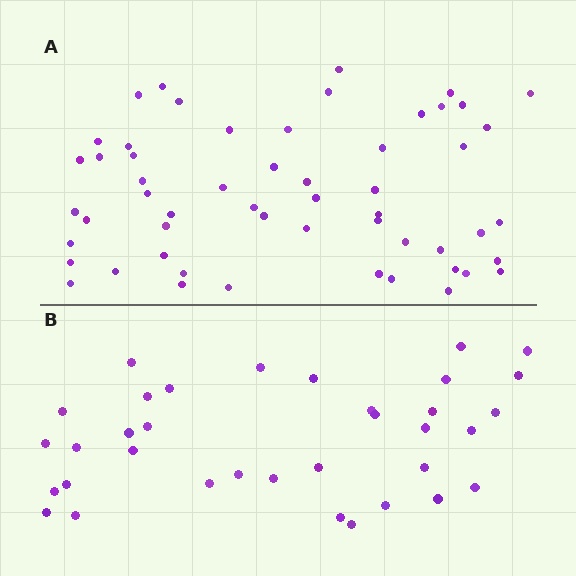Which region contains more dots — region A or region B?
Region A (the top region) has more dots.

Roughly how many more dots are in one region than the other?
Region A has approximately 20 more dots than region B.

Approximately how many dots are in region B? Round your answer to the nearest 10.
About 40 dots. (The exact count is 35, which rounds to 40.)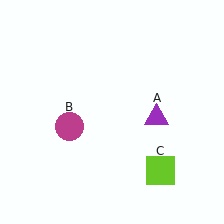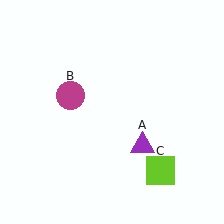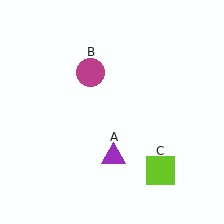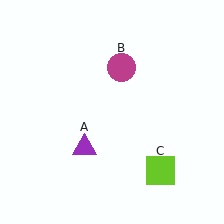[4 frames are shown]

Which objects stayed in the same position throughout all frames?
Lime square (object C) remained stationary.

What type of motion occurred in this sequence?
The purple triangle (object A), magenta circle (object B) rotated clockwise around the center of the scene.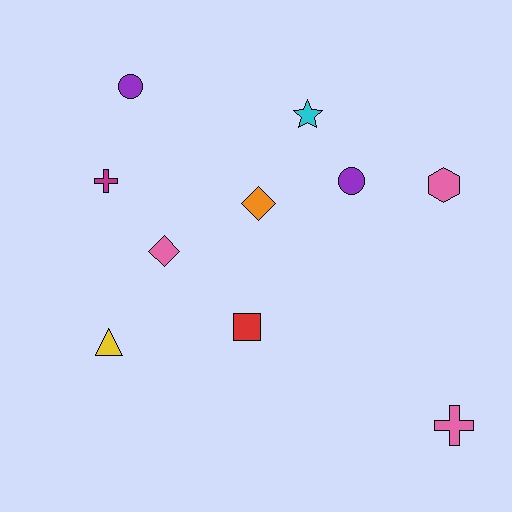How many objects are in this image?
There are 10 objects.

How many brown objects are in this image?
There are no brown objects.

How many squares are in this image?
There is 1 square.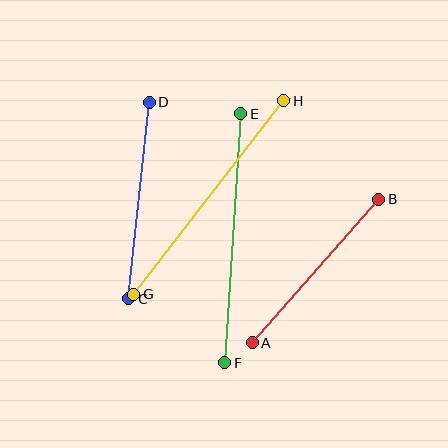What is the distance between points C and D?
The distance is approximately 197 pixels.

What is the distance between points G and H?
The distance is approximately 245 pixels.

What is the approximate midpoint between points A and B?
The midpoint is at approximately (315, 271) pixels.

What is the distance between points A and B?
The distance is approximately 191 pixels.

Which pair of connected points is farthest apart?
Points E and F are farthest apart.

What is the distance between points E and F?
The distance is approximately 249 pixels.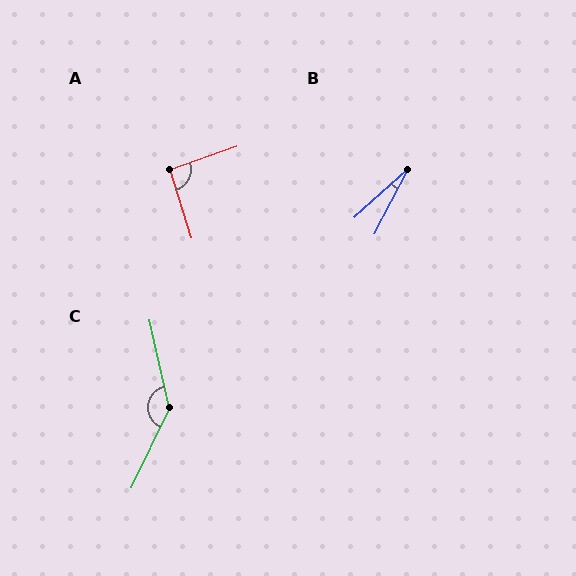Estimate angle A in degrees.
Approximately 92 degrees.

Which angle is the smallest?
B, at approximately 20 degrees.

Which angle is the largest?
C, at approximately 142 degrees.